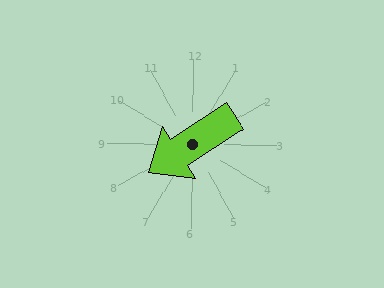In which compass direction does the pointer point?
Southwest.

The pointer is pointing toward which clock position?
Roughly 8 o'clock.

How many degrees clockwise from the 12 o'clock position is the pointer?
Approximately 237 degrees.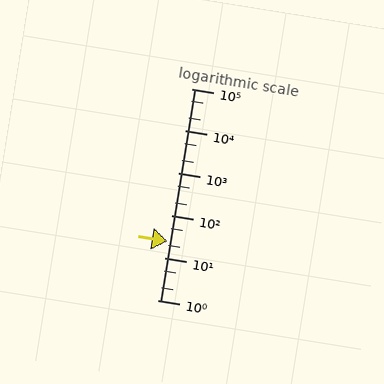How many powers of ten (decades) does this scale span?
The scale spans 5 decades, from 1 to 100000.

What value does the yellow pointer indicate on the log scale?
The pointer indicates approximately 25.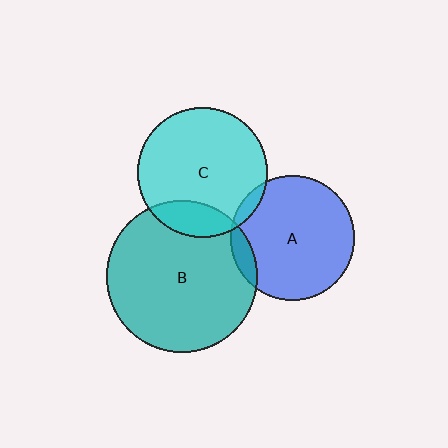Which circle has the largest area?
Circle B (teal).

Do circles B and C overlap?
Yes.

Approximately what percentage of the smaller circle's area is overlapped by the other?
Approximately 15%.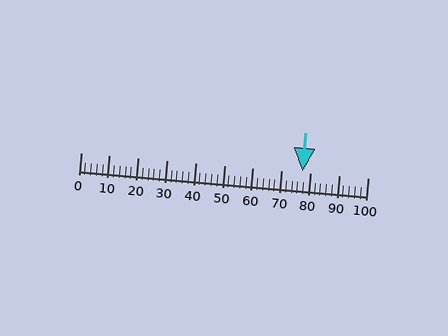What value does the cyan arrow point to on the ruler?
The cyan arrow points to approximately 77.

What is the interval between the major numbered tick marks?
The major tick marks are spaced 10 units apart.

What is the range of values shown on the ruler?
The ruler shows values from 0 to 100.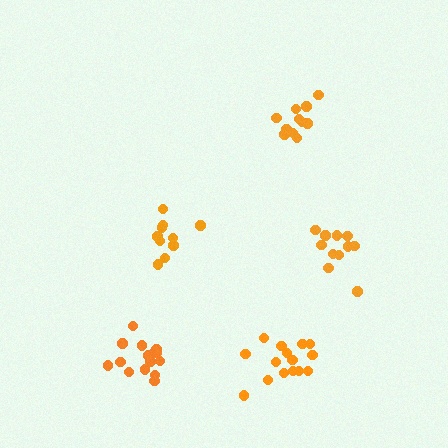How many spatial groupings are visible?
There are 5 spatial groupings.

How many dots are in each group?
Group 1: 10 dots, Group 2: 11 dots, Group 3: 15 dots, Group 4: 16 dots, Group 5: 11 dots (63 total).